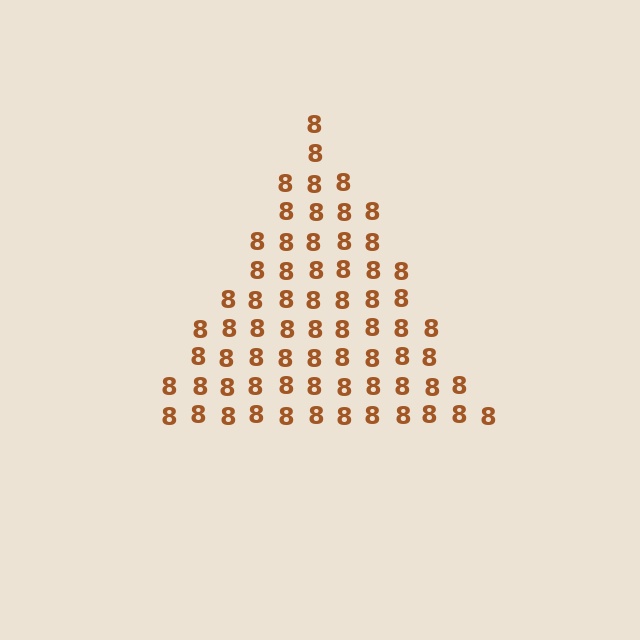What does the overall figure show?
The overall figure shows a triangle.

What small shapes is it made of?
It is made of small digit 8's.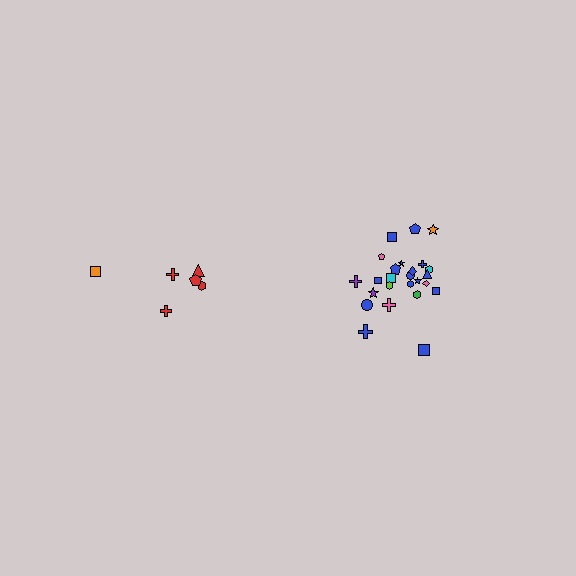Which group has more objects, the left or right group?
The right group.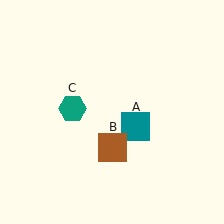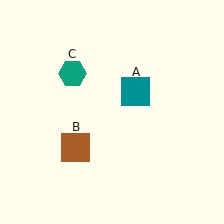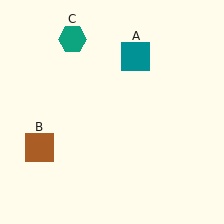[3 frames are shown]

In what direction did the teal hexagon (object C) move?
The teal hexagon (object C) moved up.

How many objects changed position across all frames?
3 objects changed position: teal square (object A), brown square (object B), teal hexagon (object C).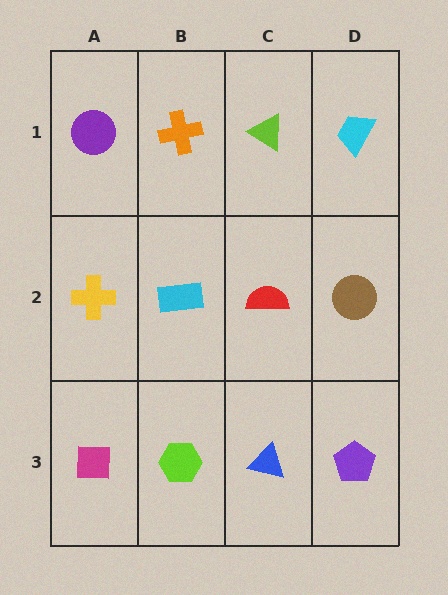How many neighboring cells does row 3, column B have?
3.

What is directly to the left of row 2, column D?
A red semicircle.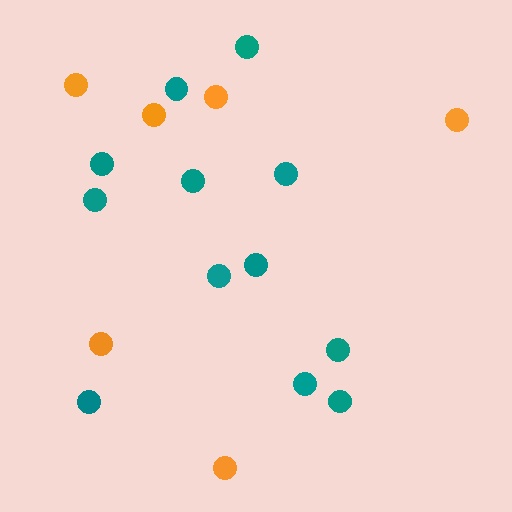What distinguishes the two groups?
There are 2 groups: one group of orange circles (6) and one group of teal circles (12).